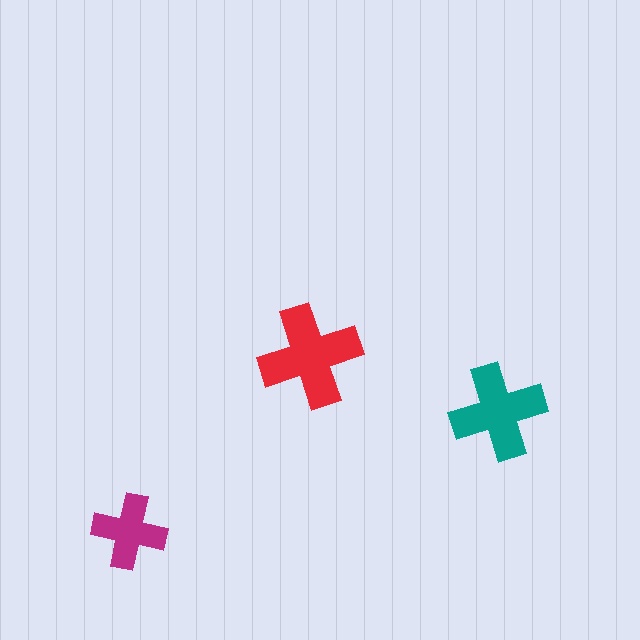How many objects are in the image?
There are 3 objects in the image.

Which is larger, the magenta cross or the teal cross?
The teal one.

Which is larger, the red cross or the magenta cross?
The red one.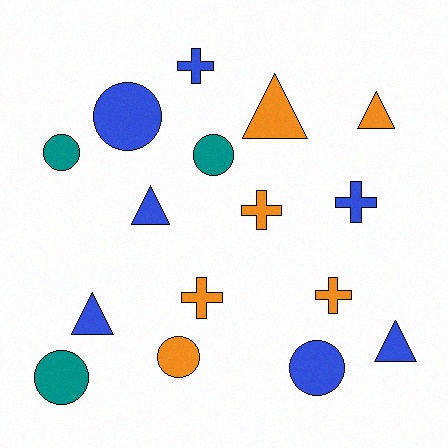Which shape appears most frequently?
Circle, with 6 objects.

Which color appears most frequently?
Blue, with 7 objects.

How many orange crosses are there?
There are 3 orange crosses.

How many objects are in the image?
There are 16 objects.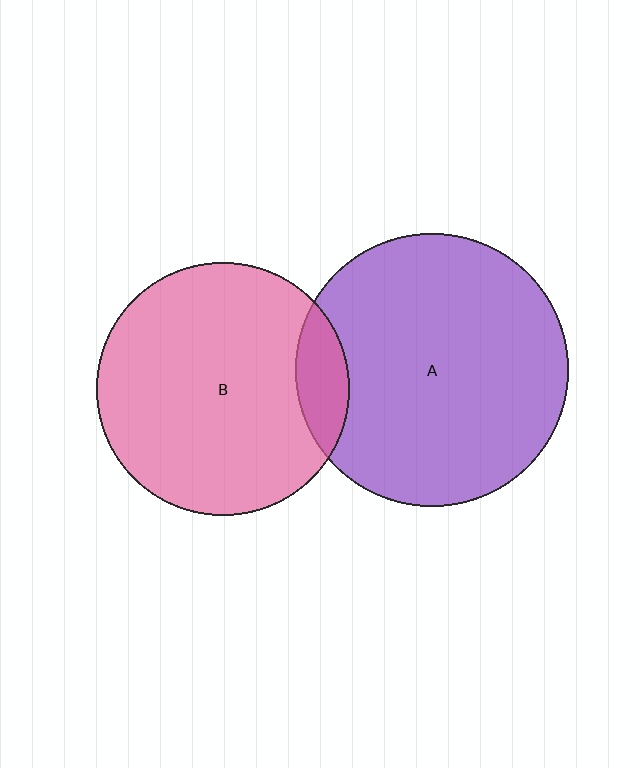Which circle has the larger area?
Circle A (purple).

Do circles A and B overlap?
Yes.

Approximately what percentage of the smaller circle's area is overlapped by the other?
Approximately 10%.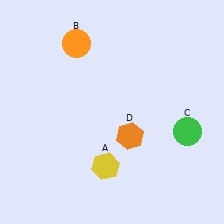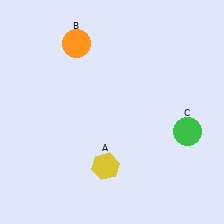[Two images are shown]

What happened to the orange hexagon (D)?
The orange hexagon (D) was removed in Image 2. It was in the bottom-right area of Image 1.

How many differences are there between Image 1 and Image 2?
There is 1 difference between the two images.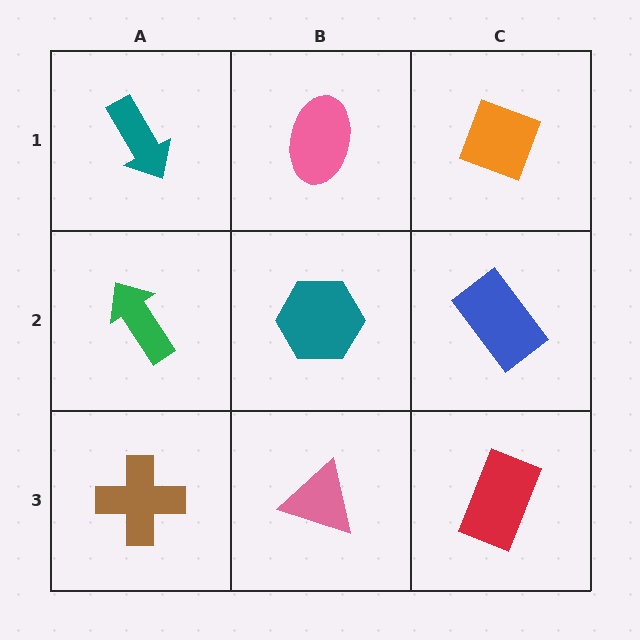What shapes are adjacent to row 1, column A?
A green arrow (row 2, column A), a pink ellipse (row 1, column B).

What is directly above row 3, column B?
A teal hexagon.